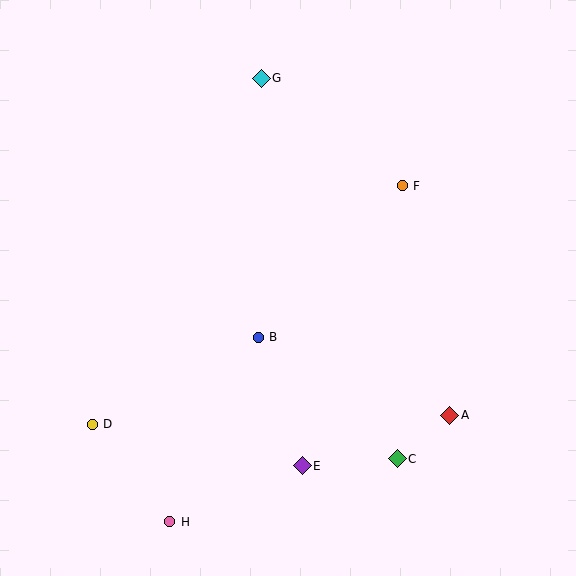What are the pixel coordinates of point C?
Point C is at (397, 459).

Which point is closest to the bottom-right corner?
Point A is closest to the bottom-right corner.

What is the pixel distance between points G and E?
The distance between G and E is 390 pixels.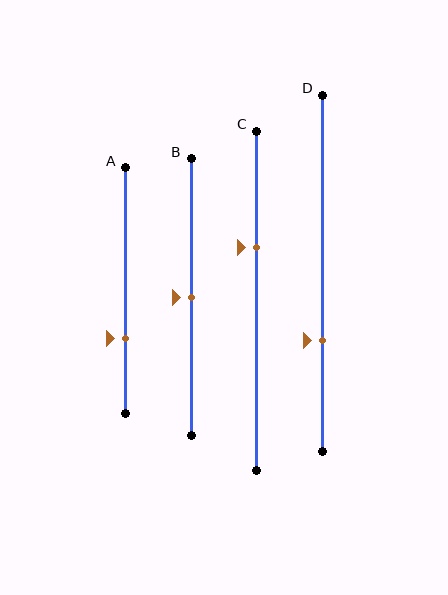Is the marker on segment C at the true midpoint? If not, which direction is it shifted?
No, the marker on segment C is shifted upward by about 16% of the segment length.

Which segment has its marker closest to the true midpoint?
Segment B has its marker closest to the true midpoint.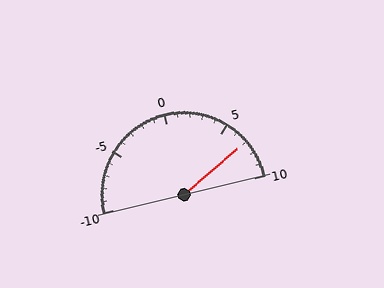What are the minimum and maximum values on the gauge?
The gauge ranges from -10 to 10.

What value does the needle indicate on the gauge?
The needle indicates approximately 7.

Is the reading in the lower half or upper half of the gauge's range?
The reading is in the upper half of the range (-10 to 10).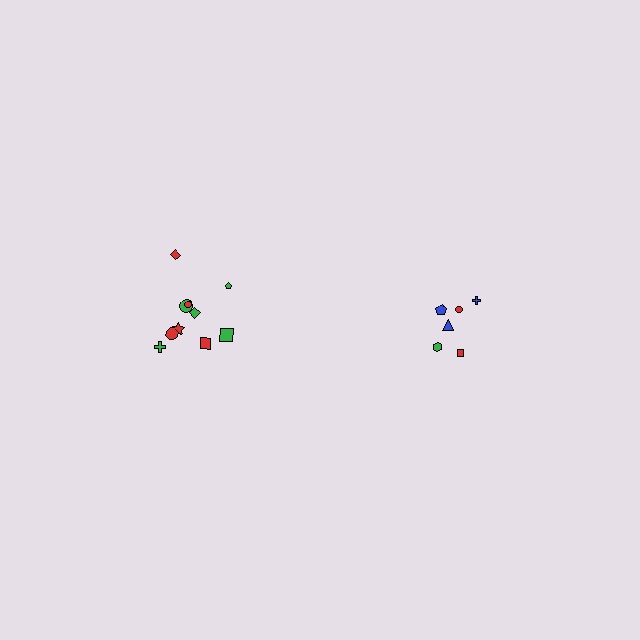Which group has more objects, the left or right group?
The left group.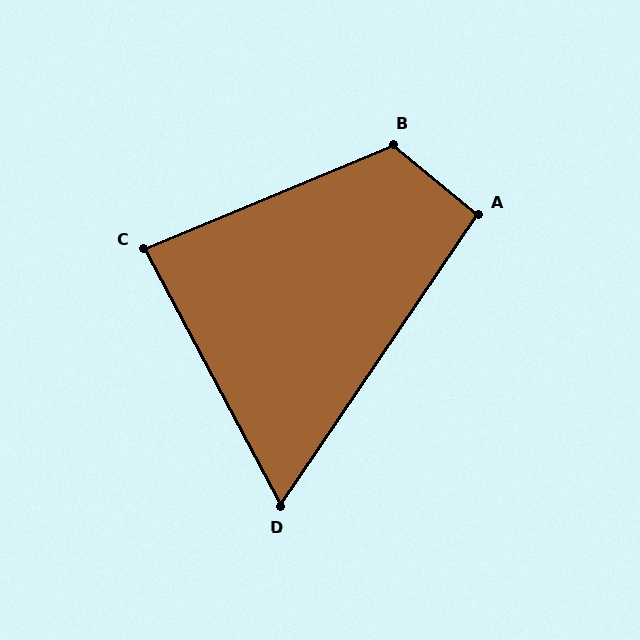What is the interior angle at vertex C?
Approximately 85 degrees (acute).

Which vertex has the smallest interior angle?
D, at approximately 62 degrees.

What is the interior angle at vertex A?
Approximately 95 degrees (obtuse).